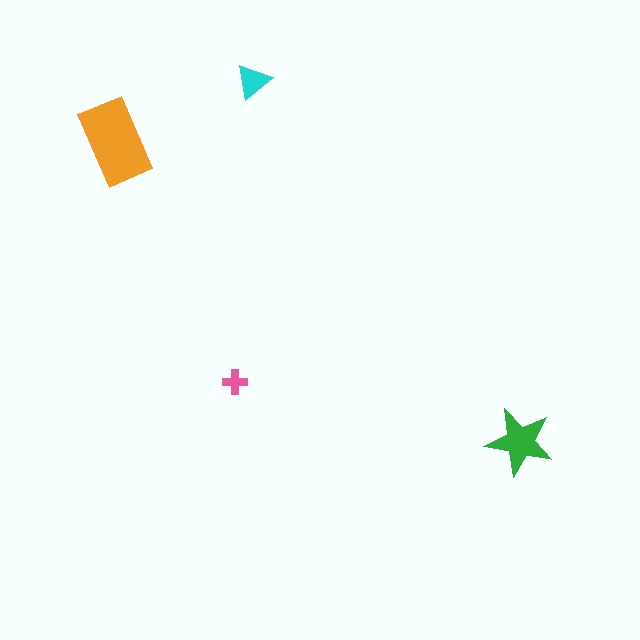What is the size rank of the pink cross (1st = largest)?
4th.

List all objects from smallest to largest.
The pink cross, the cyan triangle, the green star, the orange rectangle.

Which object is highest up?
The cyan triangle is topmost.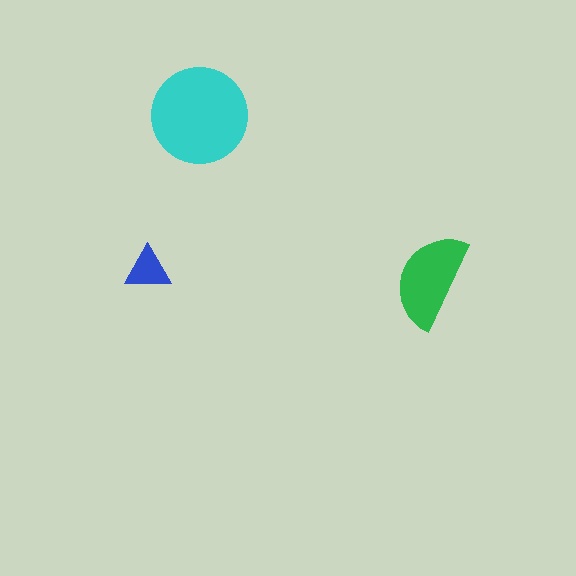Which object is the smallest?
The blue triangle.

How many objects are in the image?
There are 3 objects in the image.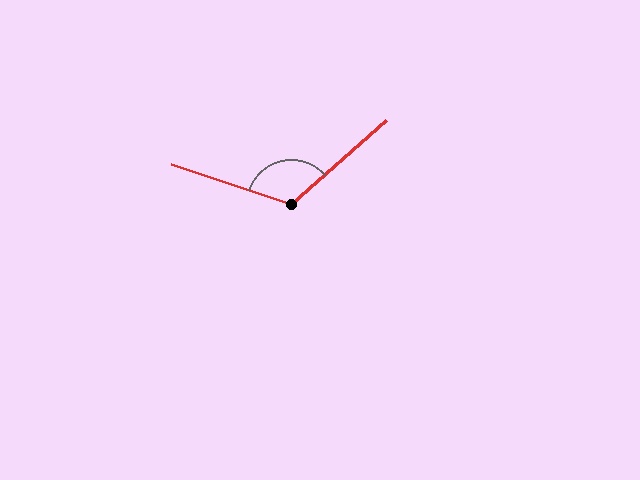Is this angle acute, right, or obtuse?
It is obtuse.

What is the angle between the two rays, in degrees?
Approximately 120 degrees.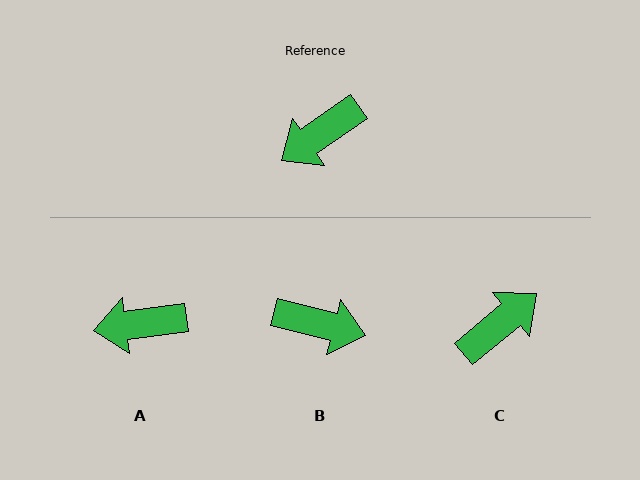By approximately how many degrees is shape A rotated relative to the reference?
Approximately 27 degrees clockwise.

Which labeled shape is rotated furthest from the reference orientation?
C, about 175 degrees away.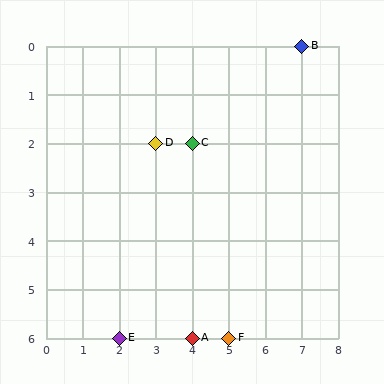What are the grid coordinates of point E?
Point E is at grid coordinates (2, 6).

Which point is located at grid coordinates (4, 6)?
Point A is at (4, 6).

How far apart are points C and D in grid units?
Points C and D are 1 column apart.